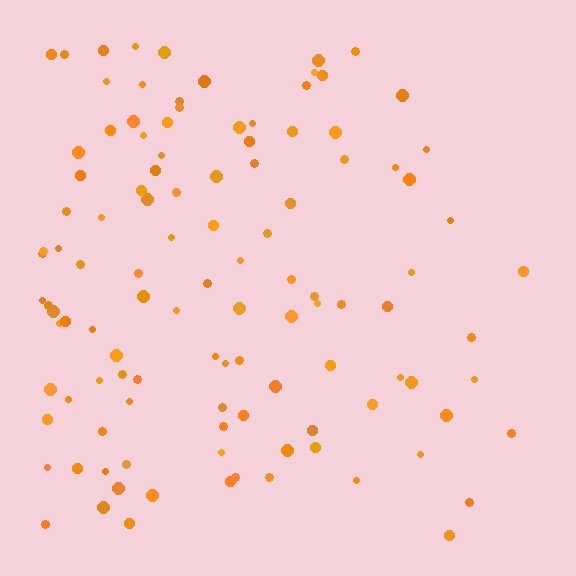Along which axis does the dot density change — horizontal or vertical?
Horizontal.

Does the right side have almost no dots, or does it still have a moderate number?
Still a moderate number, just noticeably fewer than the left.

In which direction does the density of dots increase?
From right to left, with the left side densest.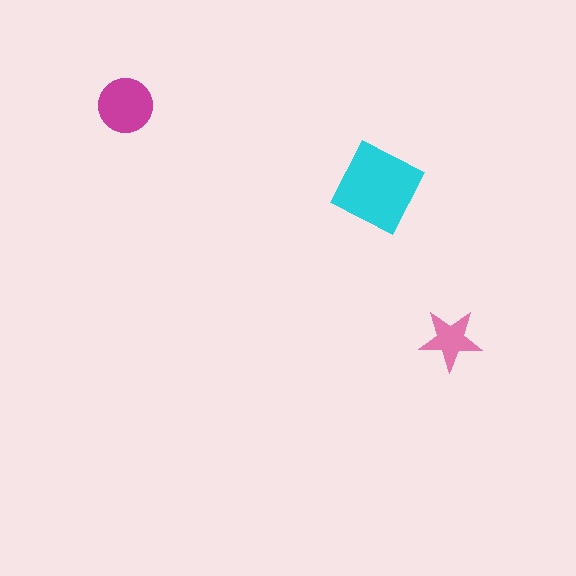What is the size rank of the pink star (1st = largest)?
3rd.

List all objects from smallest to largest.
The pink star, the magenta circle, the cyan square.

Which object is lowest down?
The pink star is bottommost.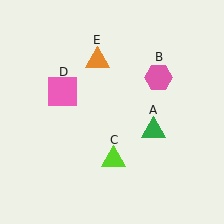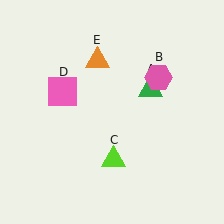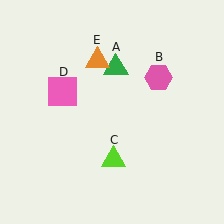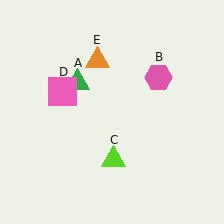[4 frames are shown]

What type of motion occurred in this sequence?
The green triangle (object A) rotated counterclockwise around the center of the scene.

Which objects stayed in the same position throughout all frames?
Pink hexagon (object B) and lime triangle (object C) and pink square (object D) and orange triangle (object E) remained stationary.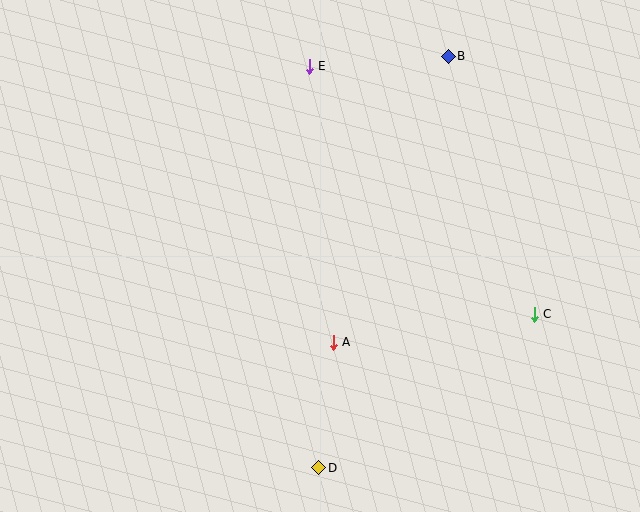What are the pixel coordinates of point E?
Point E is at (309, 66).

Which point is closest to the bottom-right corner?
Point C is closest to the bottom-right corner.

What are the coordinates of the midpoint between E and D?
The midpoint between E and D is at (314, 267).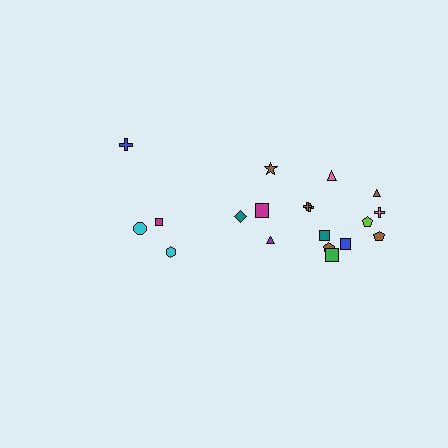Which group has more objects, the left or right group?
The right group.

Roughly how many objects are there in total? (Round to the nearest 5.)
Roughly 20 objects in total.